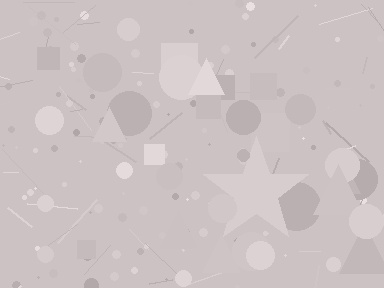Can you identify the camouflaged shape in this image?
The camouflaged shape is a star.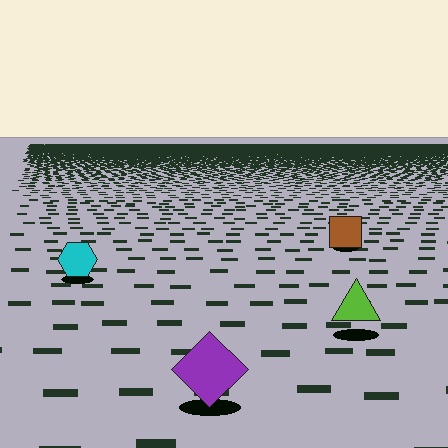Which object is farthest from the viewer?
The brown square is farthest from the viewer. It appears smaller and the ground texture around it is denser.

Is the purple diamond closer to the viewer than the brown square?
Yes. The purple diamond is closer — you can tell from the texture gradient: the ground texture is coarser near it.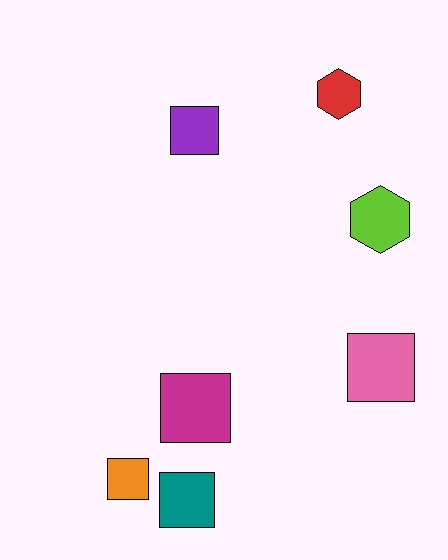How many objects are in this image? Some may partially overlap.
There are 7 objects.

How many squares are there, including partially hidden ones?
There are 5 squares.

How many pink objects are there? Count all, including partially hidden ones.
There is 1 pink object.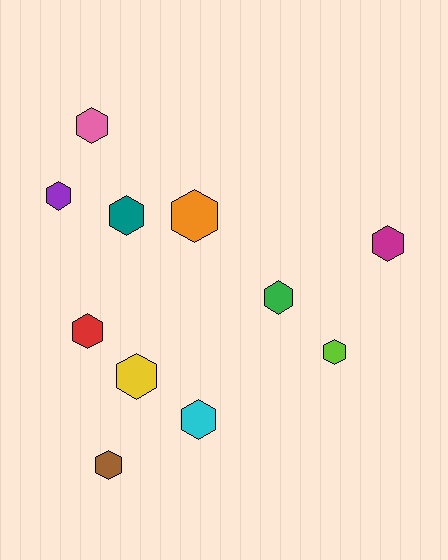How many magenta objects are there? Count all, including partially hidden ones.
There is 1 magenta object.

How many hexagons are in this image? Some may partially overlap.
There are 11 hexagons.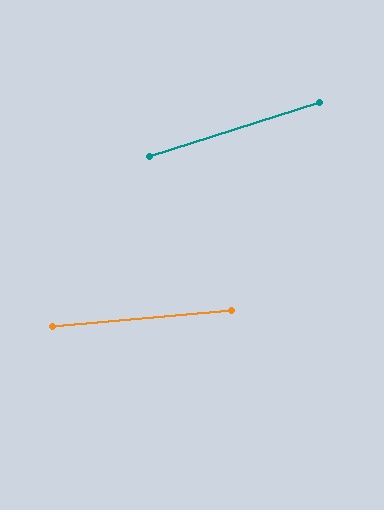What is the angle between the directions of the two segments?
Approximately 13 degrees.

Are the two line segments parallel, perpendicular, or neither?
Neither parallel nor perpendicular — they differ by about 13°.